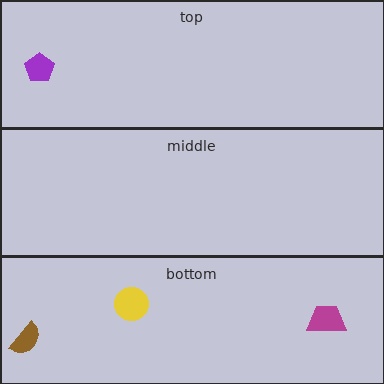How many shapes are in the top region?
1.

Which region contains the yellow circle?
The bottom region.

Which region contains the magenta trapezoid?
The bottom region.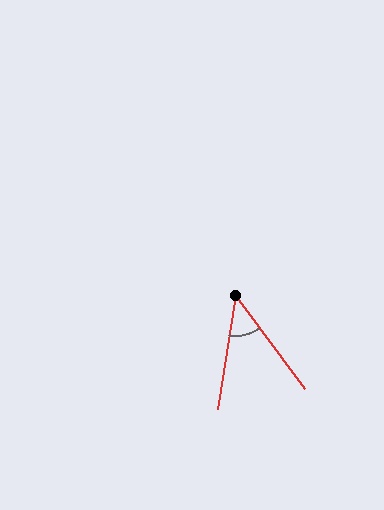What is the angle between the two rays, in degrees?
Approximately 46 degrees.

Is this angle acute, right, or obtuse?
It is acute.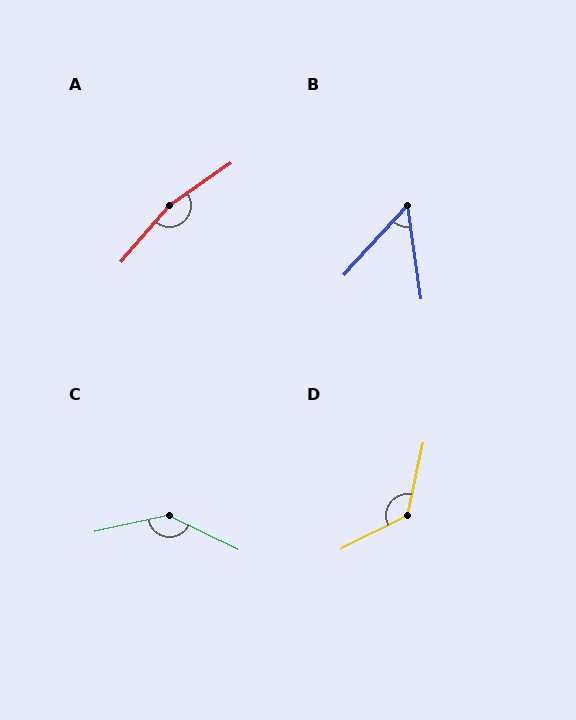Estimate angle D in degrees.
Approximately 129 degrees.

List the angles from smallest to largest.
B (50°), D (129°), C (142°), A (165°).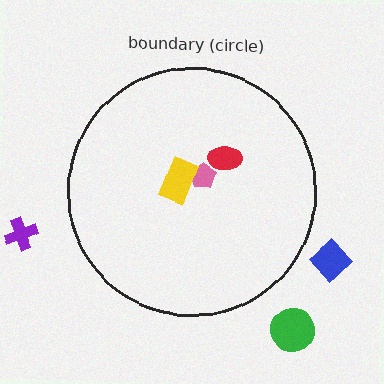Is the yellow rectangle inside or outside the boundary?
Inside.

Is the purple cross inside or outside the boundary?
Outside.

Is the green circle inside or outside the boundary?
Outside.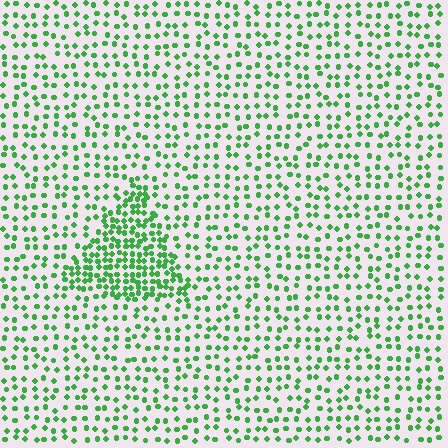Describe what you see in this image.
The image contains small green elements arranged at two different densities. A triangle-shaped region is visible where the elements are more densely packed than the surrounding area.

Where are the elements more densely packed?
The elements are more densely packed inside the triangle boundary.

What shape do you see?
I see a triangle.